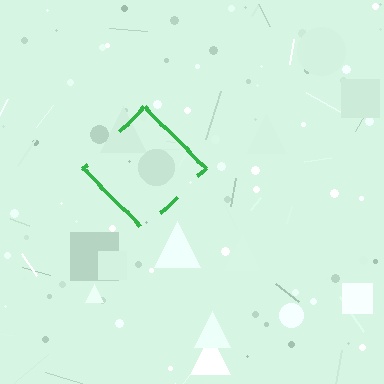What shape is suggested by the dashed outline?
The dashed outline suggests a diamond.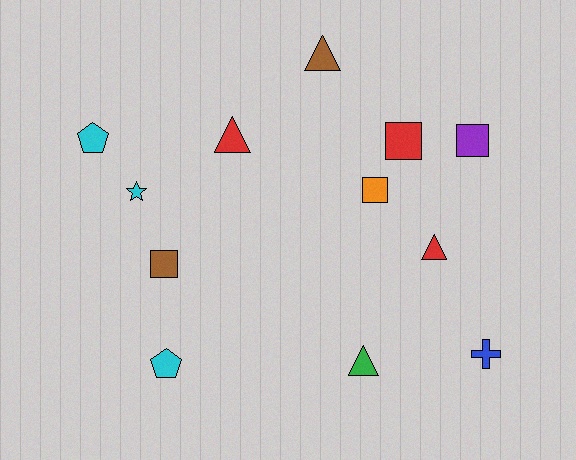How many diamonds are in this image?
There are no diamonds.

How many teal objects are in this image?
There are no teal objects.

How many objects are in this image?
There are 12 objects.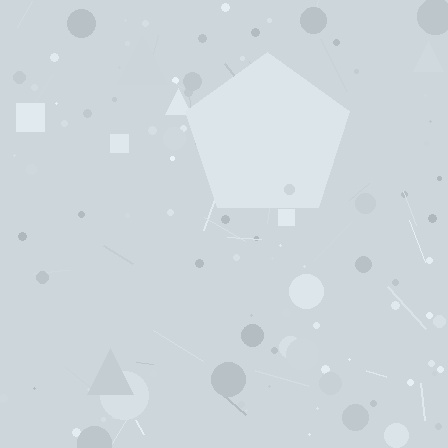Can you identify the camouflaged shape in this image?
The camouflaged shape is a pentagon.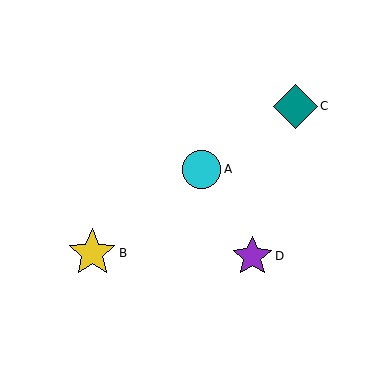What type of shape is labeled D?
Shape D is a purple star.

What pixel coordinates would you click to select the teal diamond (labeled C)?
Click at (295, 106) to select the teal diamond C.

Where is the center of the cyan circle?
The center of the cyan circle is at (202, 169).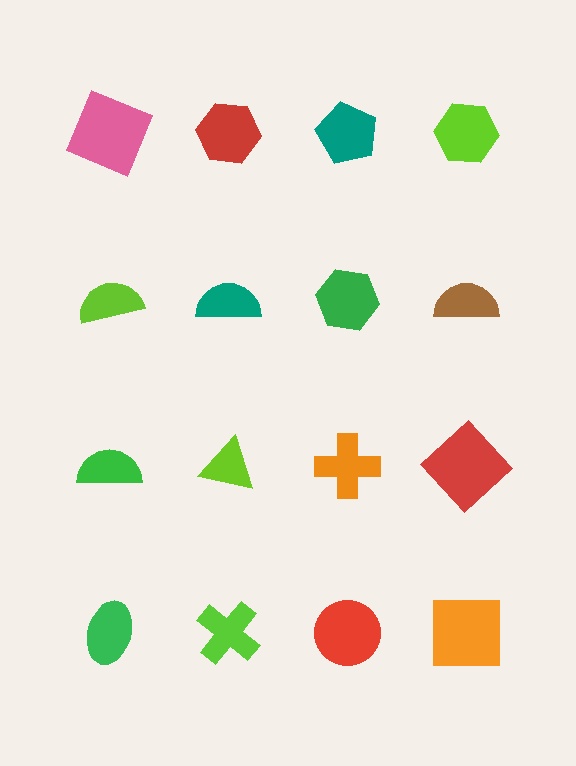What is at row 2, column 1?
A lime semicircle.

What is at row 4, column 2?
A lime cross.